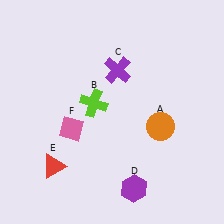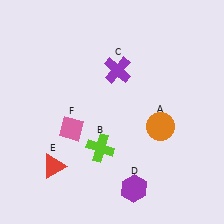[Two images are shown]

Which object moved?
The lime cross (B) moved down.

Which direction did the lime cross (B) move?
The lime cross (B) moved down.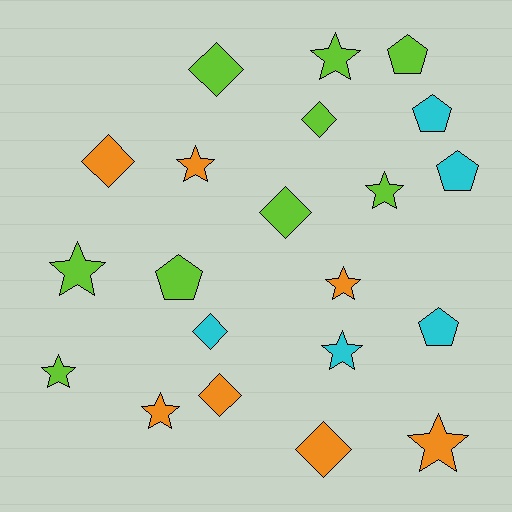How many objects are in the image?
There are 21 objects.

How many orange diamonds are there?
There are 3 orange diamonds.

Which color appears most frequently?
Lime, with 9 objects.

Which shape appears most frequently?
Star, with 9 objects.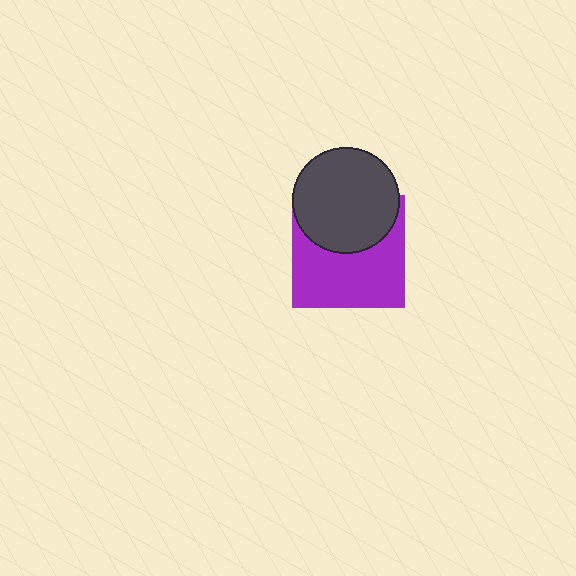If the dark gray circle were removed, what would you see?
You would see the complete purple square.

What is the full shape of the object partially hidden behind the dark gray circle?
The partially hidden object is a purple square.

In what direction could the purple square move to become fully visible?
The purple square could move down. That would shift it out from behind the dark gray circle entirely.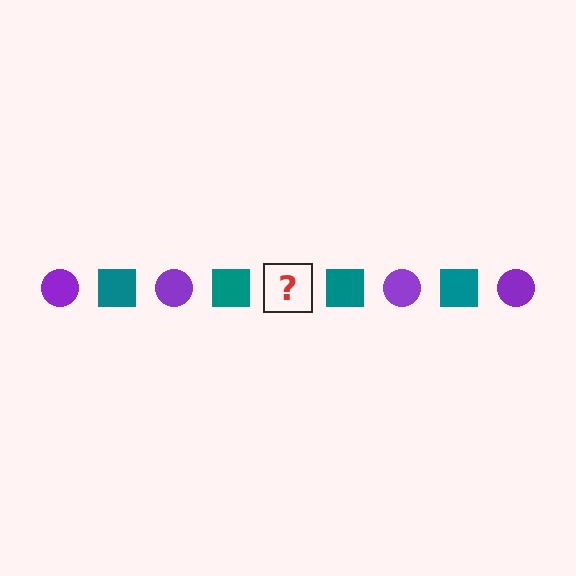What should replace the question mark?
The question mark should be replaced with a purple circle.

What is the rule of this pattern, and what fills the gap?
The rule is that the pattern alternates between purple circle and teal square. The gap should be filled with a purple circle.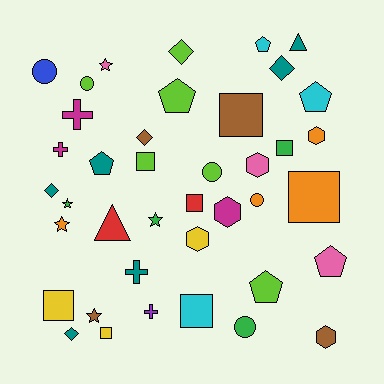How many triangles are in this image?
There are 2 triangles.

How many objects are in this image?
There are 40 objects.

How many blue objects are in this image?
There is 1 blue object.